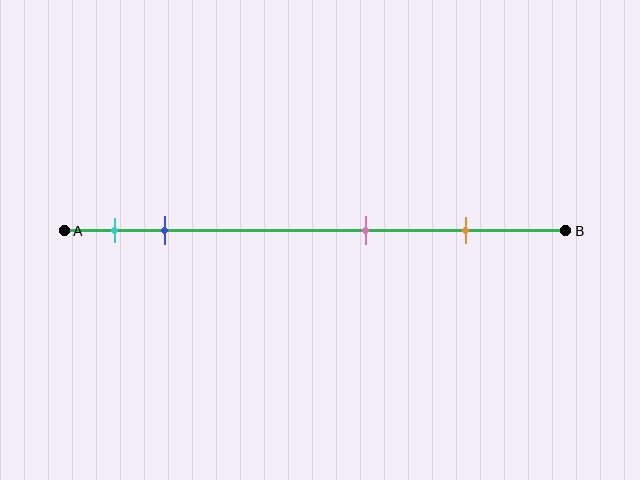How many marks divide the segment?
There are 4 marks dividing the segment.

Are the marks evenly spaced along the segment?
No, the marks are not evenly spaced.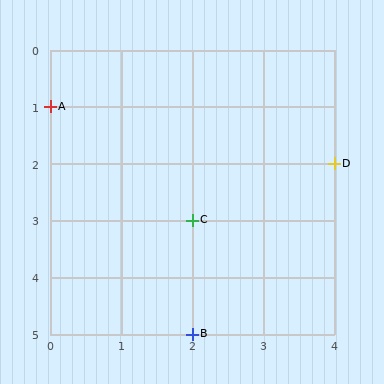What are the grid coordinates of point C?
Point C is at grid coordinates (2, 3).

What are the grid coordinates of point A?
Point A is at grid coordinates (0, 1).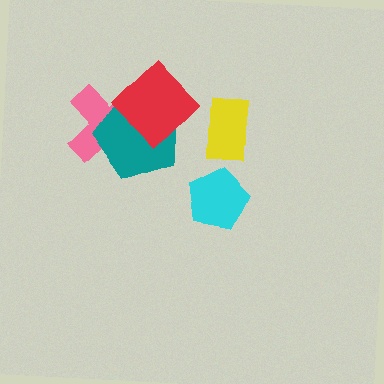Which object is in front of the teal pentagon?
The red diamond is in front of the teal pentagon.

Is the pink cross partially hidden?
Yes, it is partially covered by another shape.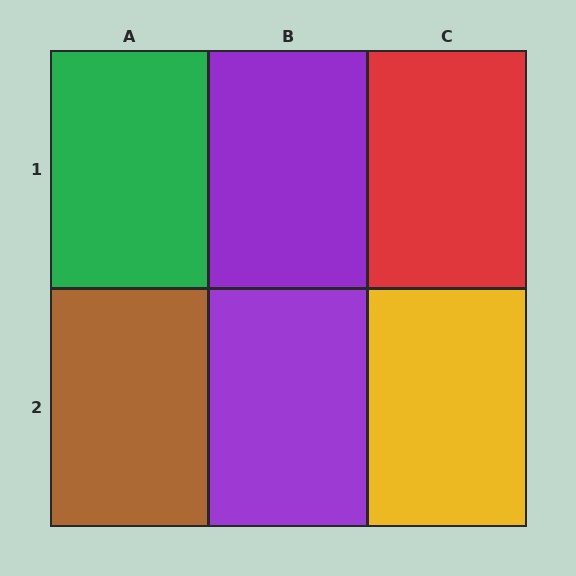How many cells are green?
1 cell is green.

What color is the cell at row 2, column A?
Brown.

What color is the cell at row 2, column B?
Purple.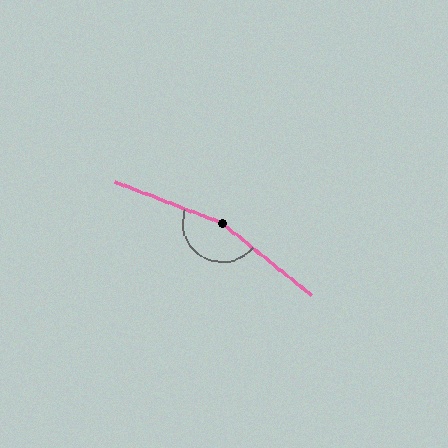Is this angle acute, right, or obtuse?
It is obtuse.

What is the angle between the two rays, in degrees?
Approximately 162 degrees.